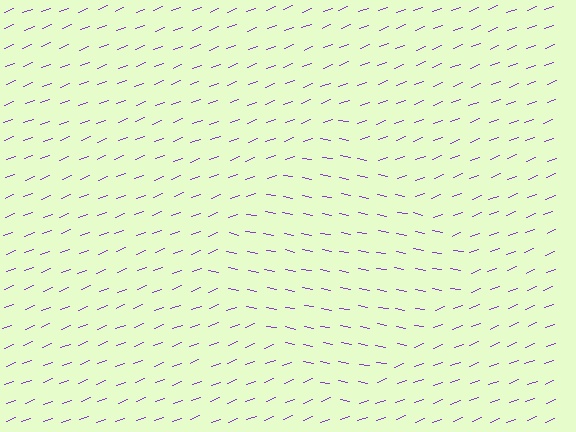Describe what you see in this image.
The image is filled with small purple line segments. A diamond region in the image has lines oriented differently from the surrounding lines, creating a visible texture boundary.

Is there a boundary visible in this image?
Yes, there is a texture boundary formed by a change in line orientation.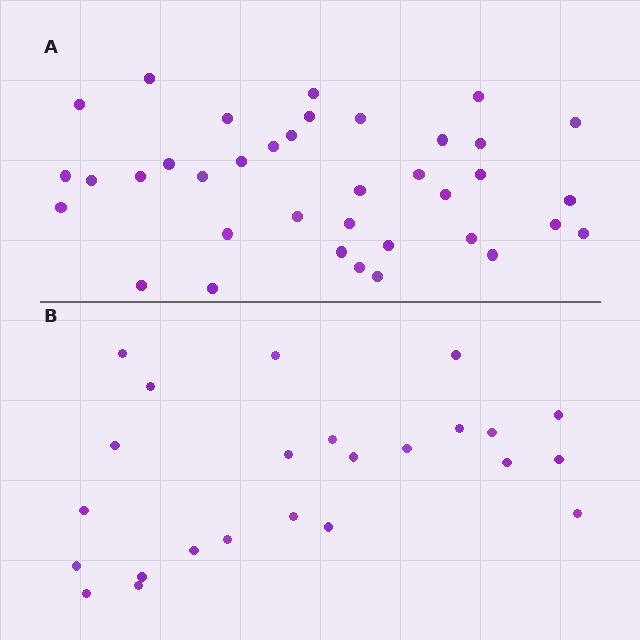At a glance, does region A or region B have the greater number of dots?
Region A (the top region) has more dots.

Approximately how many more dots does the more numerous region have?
Region A has approximately 15 more dots than region B.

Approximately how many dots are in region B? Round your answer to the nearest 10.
About 20 dots. (The exact count is 24, which rounds to 20.)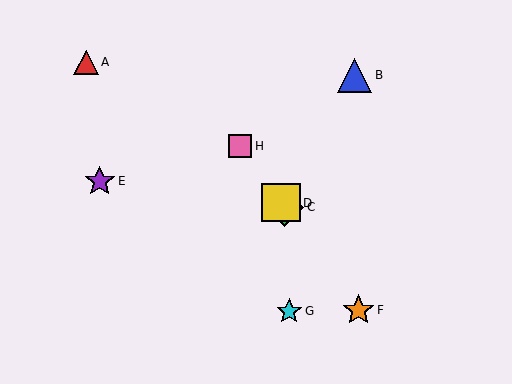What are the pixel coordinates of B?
Object B is at (355, 75).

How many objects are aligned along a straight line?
4 objects (C, D, F, H) are aligned along a straight line.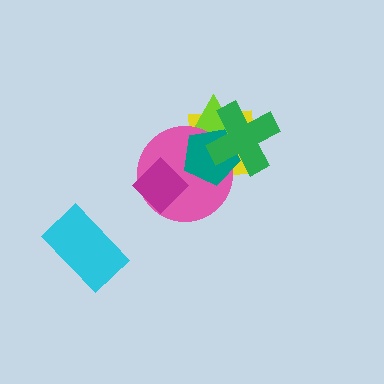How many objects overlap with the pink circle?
5 objects overlap with the pink circle.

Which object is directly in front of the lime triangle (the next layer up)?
The pink circle is directly in front of the lime triangle.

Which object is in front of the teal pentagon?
The green cross is in front of the teal pentagon.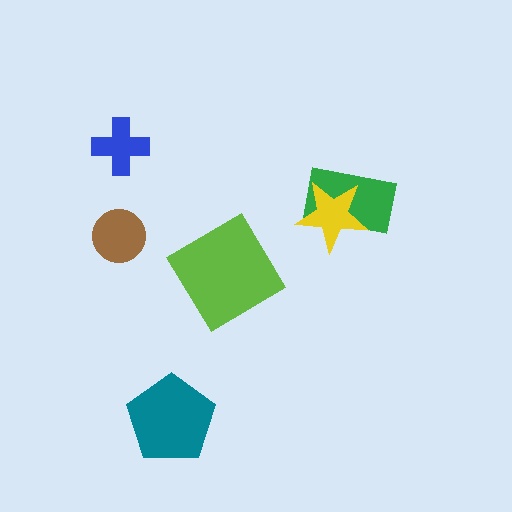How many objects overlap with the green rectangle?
1 object overlaps with the green rectangle.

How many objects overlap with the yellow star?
1 object overlaps with the yellow star.